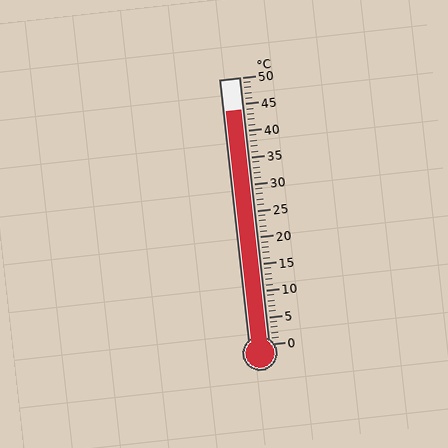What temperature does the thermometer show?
The thermometer shows approximately 44°C.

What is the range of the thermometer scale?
The thermometer scale ranges from 0°C to 50°C.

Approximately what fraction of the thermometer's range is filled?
The thermometer is filled to approximately 90% of its range.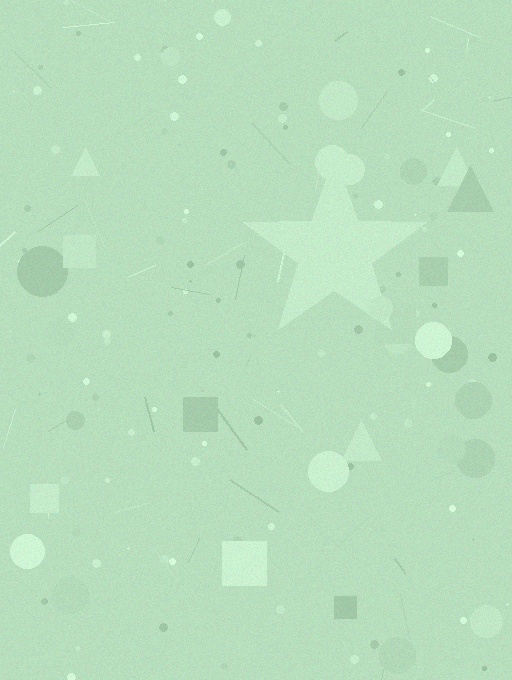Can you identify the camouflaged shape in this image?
The camouflaged shape is a star.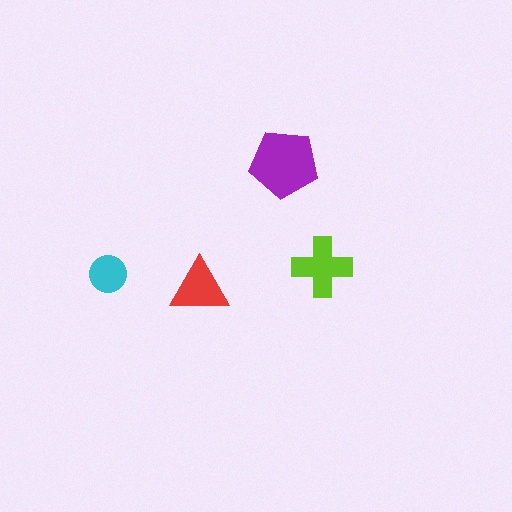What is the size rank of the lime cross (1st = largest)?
2nd.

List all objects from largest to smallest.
The purple pentagon, the lime cross, the red triangle, the cyan circle.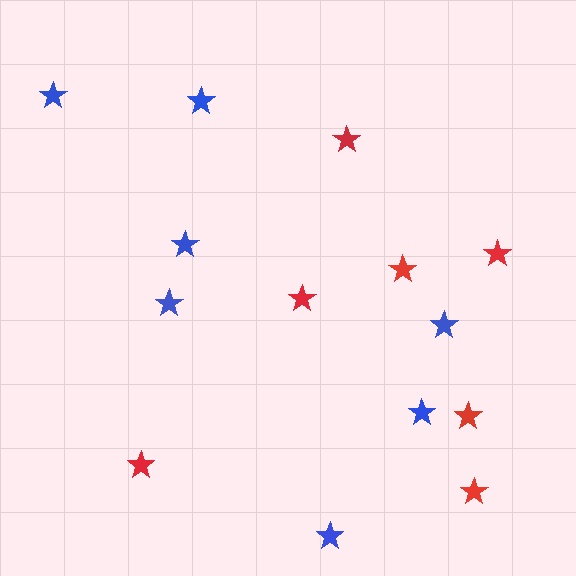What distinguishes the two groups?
There are 2 groups: one group of red stars (7) and one group of blue stars (7).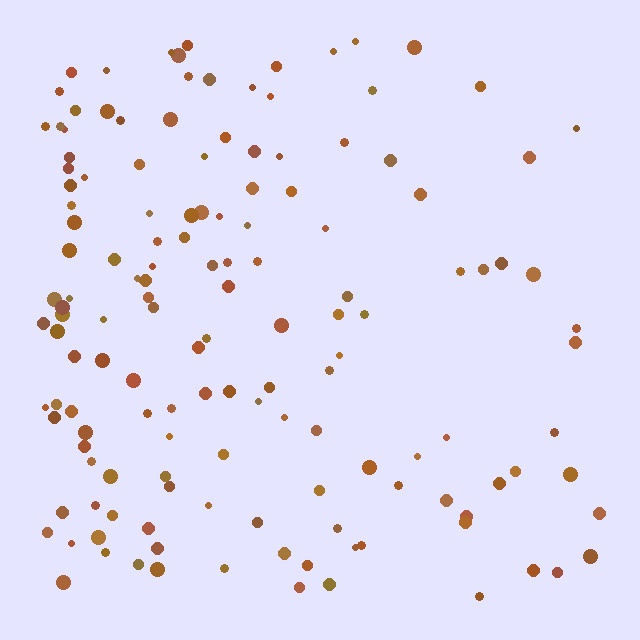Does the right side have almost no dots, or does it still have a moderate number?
Still a moderate number, just noticeably fewer than the left.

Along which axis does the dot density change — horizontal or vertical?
Horizontal.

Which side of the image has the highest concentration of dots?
The left.